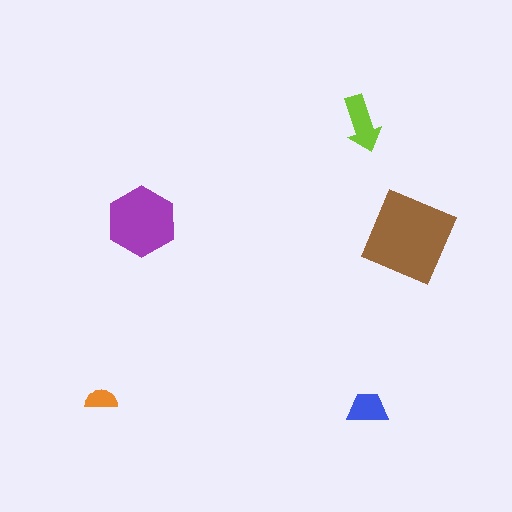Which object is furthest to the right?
The brown diamond is rightmost.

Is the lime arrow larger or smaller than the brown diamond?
Smaller.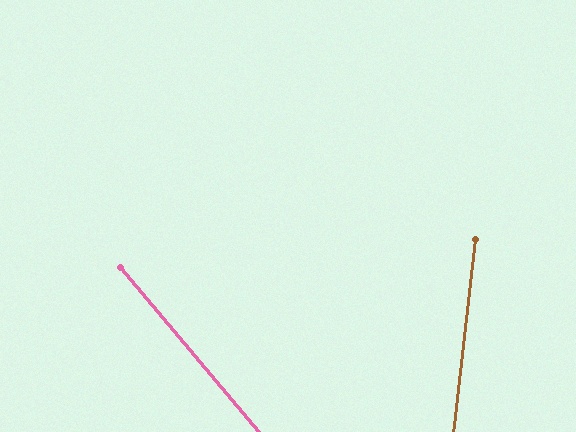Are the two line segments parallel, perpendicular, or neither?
Neither parallel nor perpendicular — they differ by about 46°.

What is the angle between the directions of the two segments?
Approximately 46 degrees.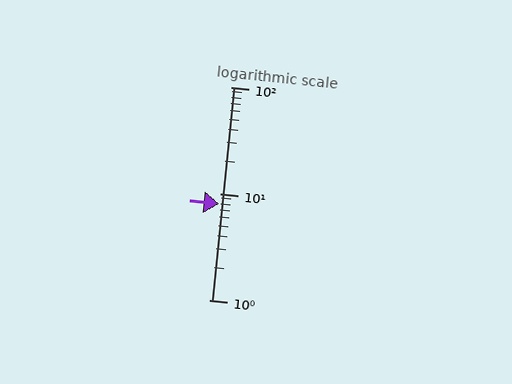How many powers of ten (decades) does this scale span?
The scale spans 2 decades, from 1 to 100.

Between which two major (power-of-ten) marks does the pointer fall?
The pointer is between 1 and 10.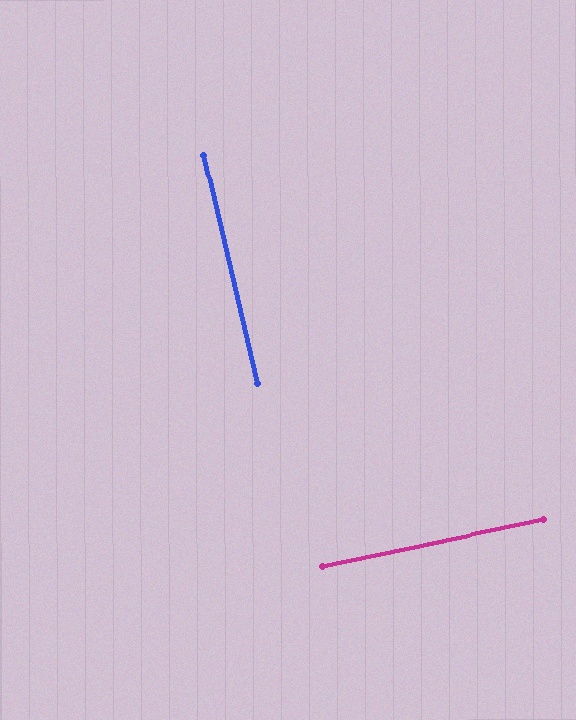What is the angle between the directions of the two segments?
Approximately 89 degrees.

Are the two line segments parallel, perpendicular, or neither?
Perpendicular — they meet at approximately 89°.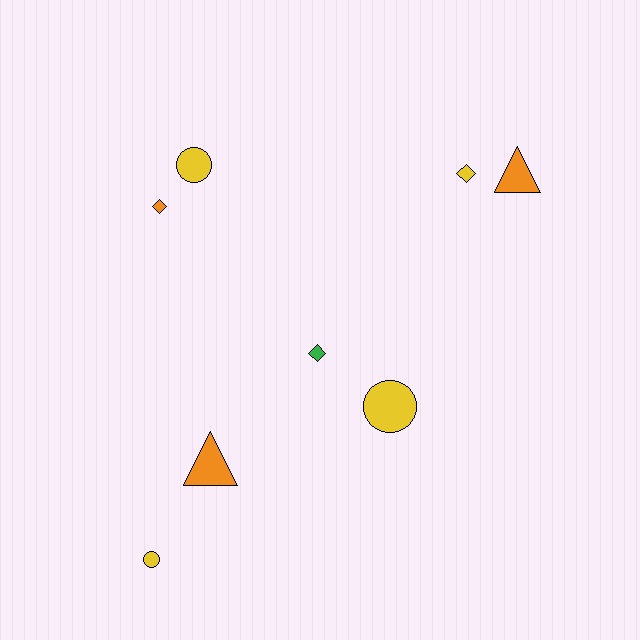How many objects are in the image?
There are 8 objects.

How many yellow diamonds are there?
There is 1 yellow diamond.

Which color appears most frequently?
Yellow, with 4 objects.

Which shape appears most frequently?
Diamond, with 3 objects.